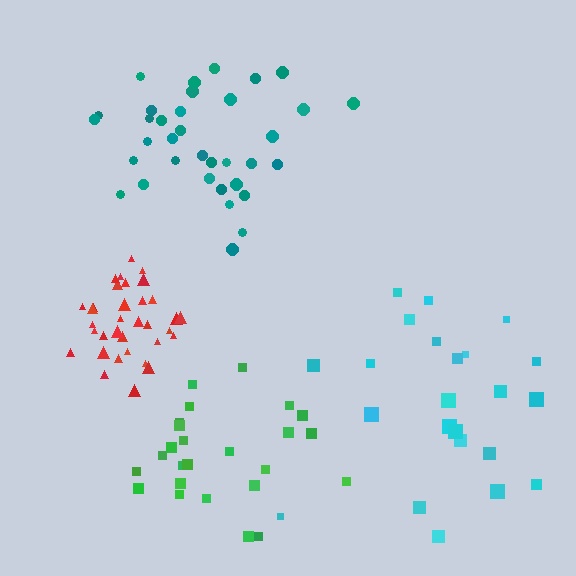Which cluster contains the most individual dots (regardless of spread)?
Teal (35).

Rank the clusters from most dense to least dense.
red, teal, green, cyan.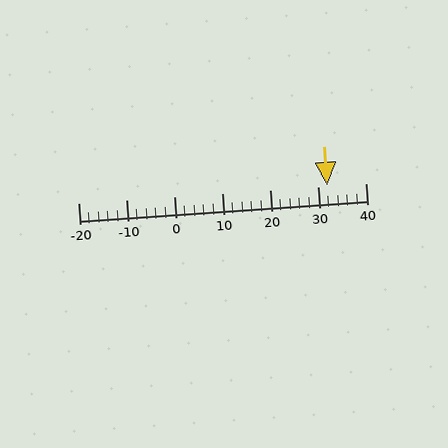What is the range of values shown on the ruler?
The ruler shows values from -20 to 40.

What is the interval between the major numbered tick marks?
The major tick marks are spaced 10 units apart.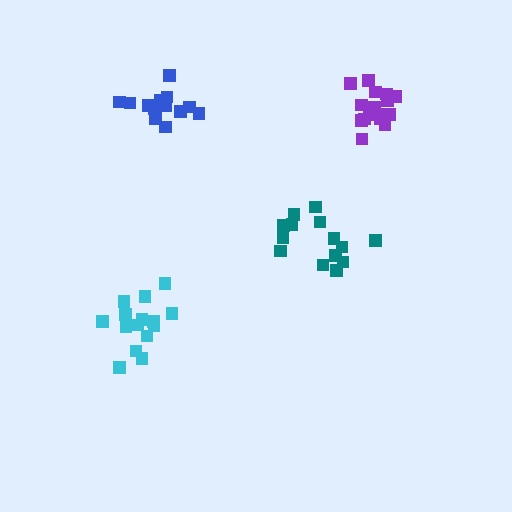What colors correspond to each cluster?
The clusters are colored: teal, cyan, purple, blue.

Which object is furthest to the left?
The cyan cluster is leftmost.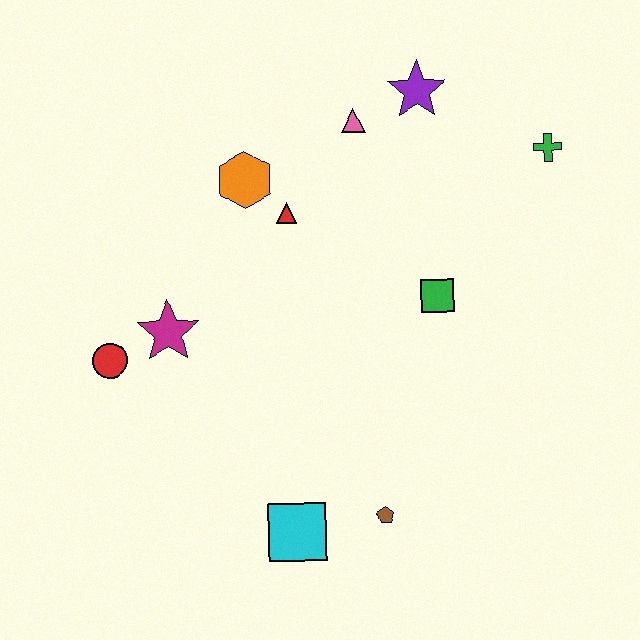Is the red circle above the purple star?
No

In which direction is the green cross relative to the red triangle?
The green cross is to the right of the red triangle.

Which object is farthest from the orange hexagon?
The brown pentagon is farthest from the orange hexagon.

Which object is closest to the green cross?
The purple star is closest to the green cross.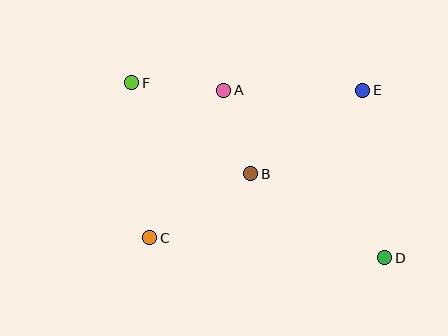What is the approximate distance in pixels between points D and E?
The distance between D and E is approximately 169 pixels.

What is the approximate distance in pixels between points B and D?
The distance between B and D is approximately 158 pixels.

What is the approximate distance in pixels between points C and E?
The distance between C and E is approximately 259 pixels.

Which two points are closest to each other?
Points A and B are closest to each other.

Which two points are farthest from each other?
Points D and F are farthest from each other.